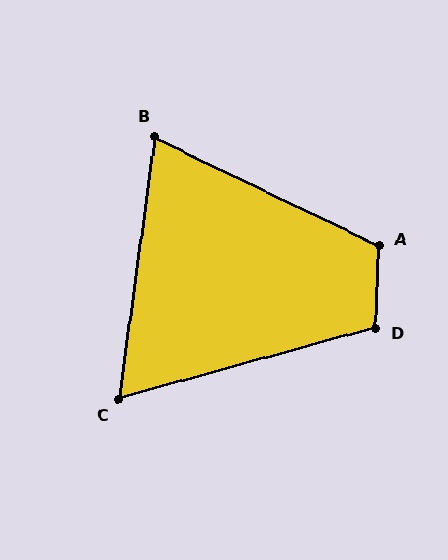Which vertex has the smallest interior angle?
C, at approximately 67 degrees.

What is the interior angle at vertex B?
Approximately 72 degrees (acute).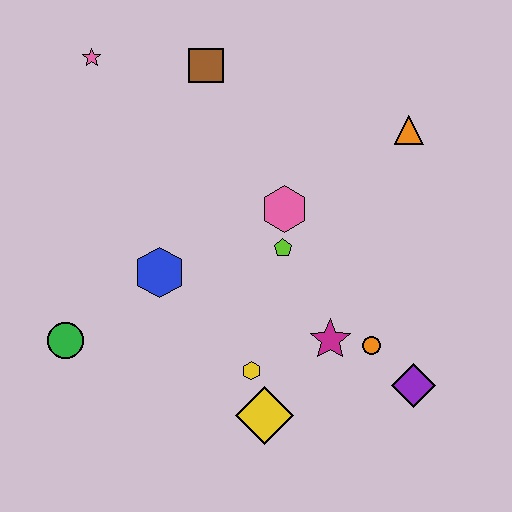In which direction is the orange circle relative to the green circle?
The orange circle is to the right of the green circle.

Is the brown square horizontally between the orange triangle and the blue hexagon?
Yes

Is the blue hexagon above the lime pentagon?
No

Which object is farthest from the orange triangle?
The green circle is farthest from the orange triangle.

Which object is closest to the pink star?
The brown square is closest to the pink star.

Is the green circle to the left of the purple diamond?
Yes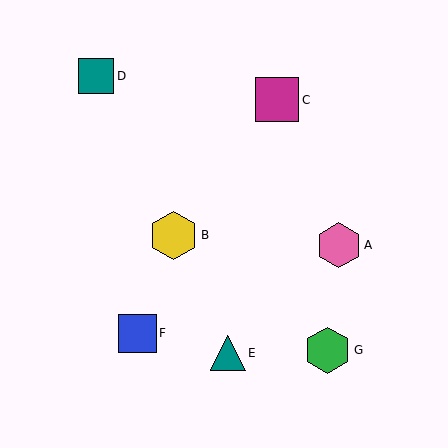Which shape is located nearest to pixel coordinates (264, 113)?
The magenta square (labeled C) at (277, 100) is nearest to that location.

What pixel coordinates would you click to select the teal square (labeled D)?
Click at (96, 76) to select the teal square D.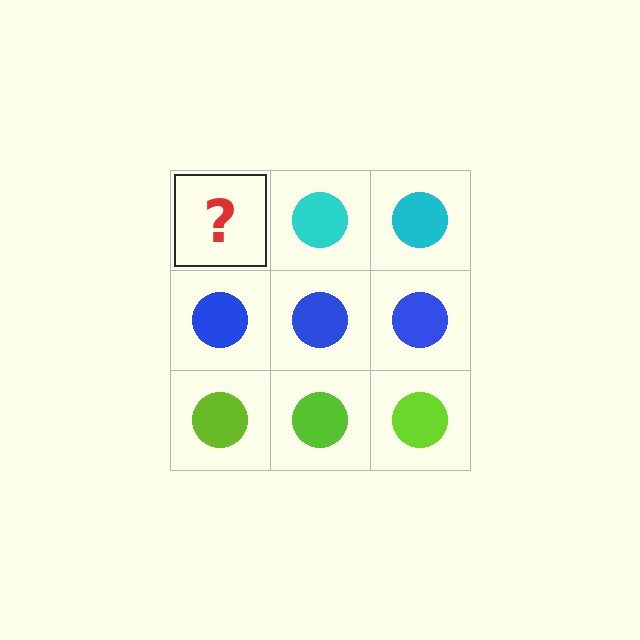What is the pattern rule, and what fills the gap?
The rule is that each row has a consistent color. The gap should be filled with a cyan circle.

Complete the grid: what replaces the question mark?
The question mark should be replaced with a cyan circle.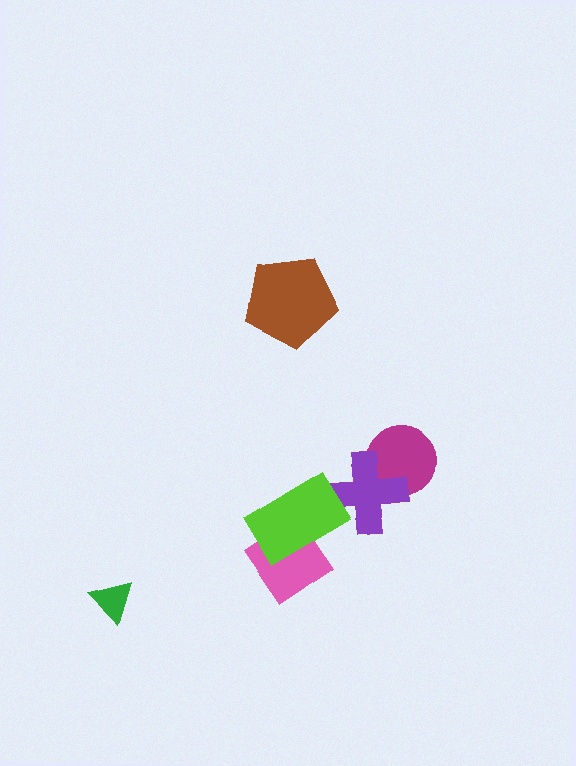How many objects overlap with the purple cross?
2 objects overlap with the purple cross.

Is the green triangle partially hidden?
No, no other shape covers it.